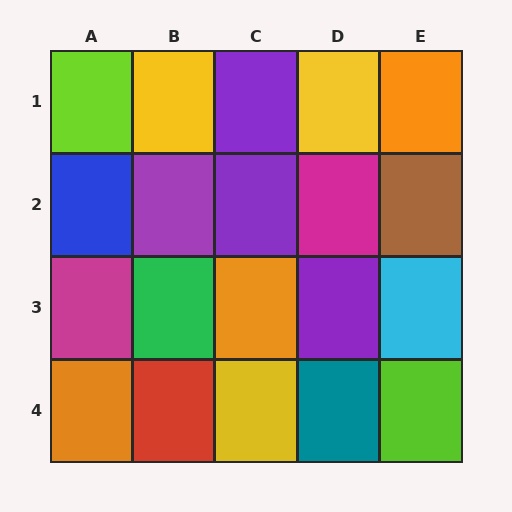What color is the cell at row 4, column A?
Orange.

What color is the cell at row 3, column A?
Magenta.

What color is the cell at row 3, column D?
Purple.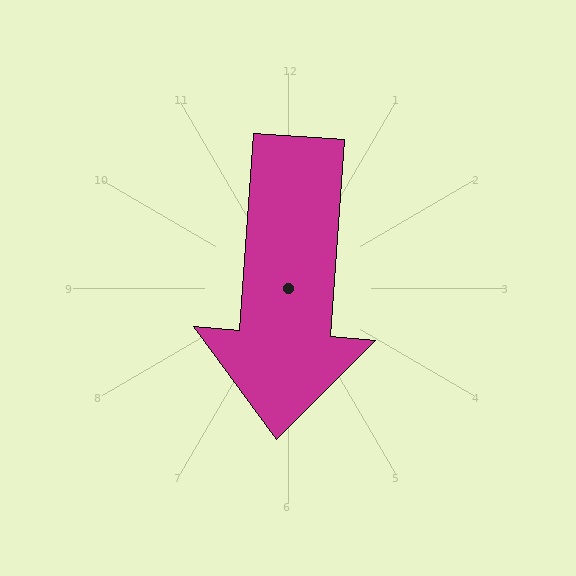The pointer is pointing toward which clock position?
Roughly 6 o'clock.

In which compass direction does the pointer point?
South.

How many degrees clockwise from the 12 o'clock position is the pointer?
Approximately 184 degrees.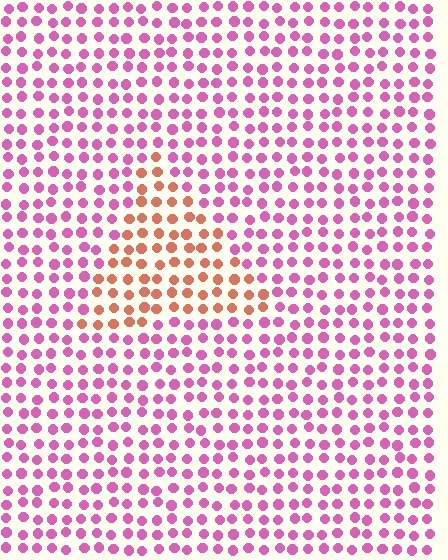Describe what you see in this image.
The image is filled with small pink elements in a uniform arrangement. A triangle-shaped region is visible where the elements are tinted to a slightly different hue, forming a subtle color boundary.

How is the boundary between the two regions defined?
The boundary is defined purely by a slight shift in hue (about 52 degrees). Spacing, size, and orientation are identical on both sides.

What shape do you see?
I see a triangle.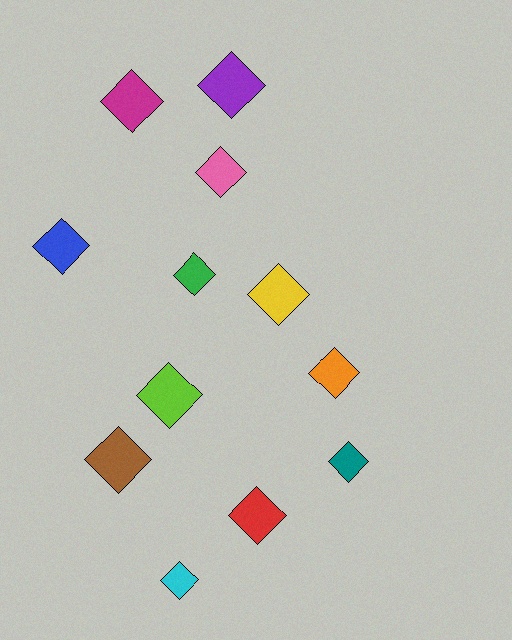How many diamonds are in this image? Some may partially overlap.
There are 12 diamonds.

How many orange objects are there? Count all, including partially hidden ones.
There is 1 orange object.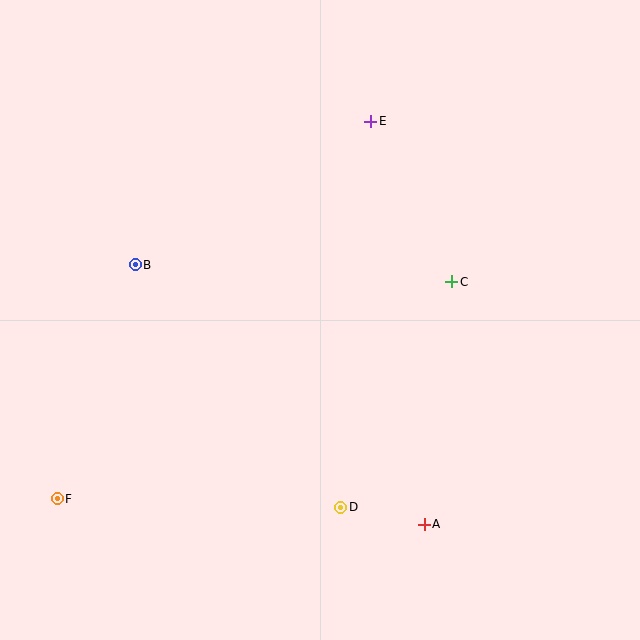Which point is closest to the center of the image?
Point C at (452, 282) is closest to the center.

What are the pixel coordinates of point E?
Point E is at (371, 121).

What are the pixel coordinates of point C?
Point C is at (452, 282).